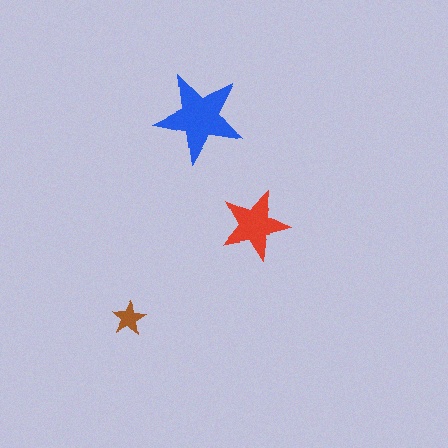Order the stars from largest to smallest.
the blue one, the red one, the brown one.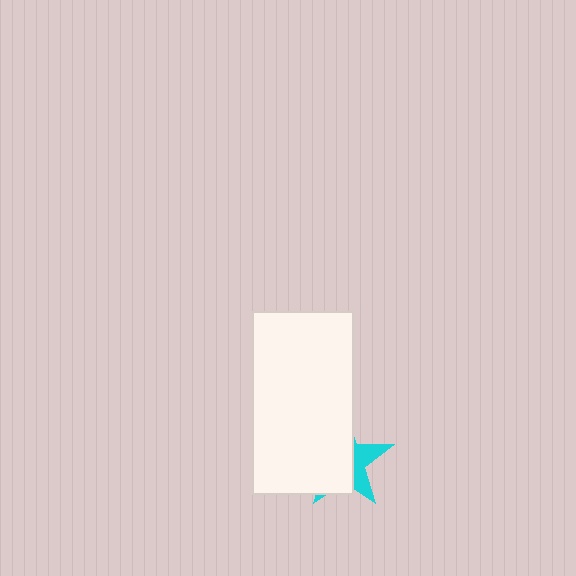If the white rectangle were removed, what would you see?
You would see the complete cyan star.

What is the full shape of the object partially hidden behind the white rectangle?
The partially hidden object is a cyan star.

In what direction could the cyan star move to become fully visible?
The cyan star could move right. That would shift it out from behind the white rectangle entirely.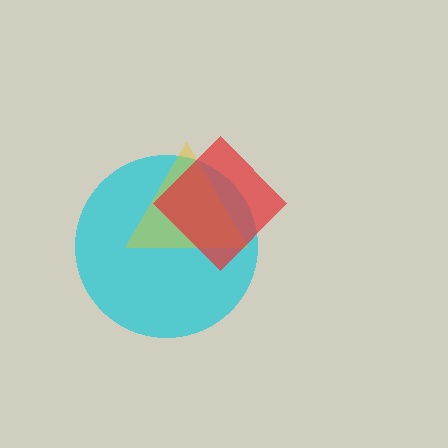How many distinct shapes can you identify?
There are 3 distinct shapes: a cyan circle, a yellow triangle, a red diamond.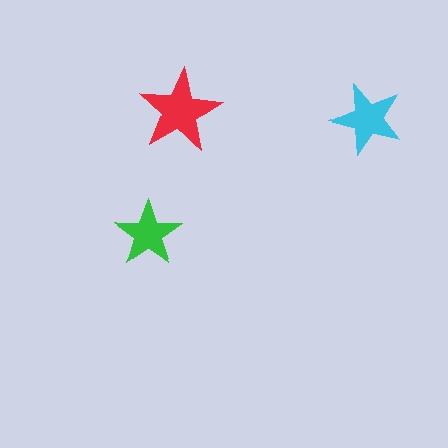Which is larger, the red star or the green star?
The red one.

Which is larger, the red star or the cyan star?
The red one.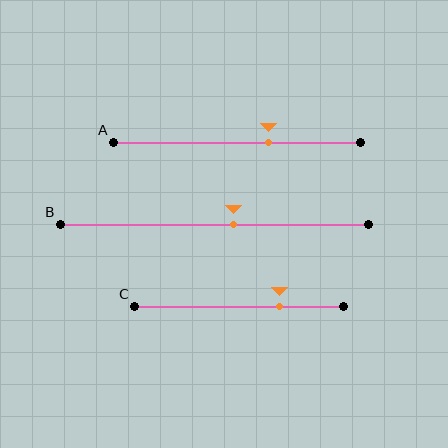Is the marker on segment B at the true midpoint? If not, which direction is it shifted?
No, the marker on segment B is shifted to the right by about 6% of the segment length.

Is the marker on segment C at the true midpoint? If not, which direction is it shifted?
No, the marker on segment C is shifted to the right by about 20% of the segment length.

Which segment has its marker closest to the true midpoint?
Segment B has its marker closest to the true midpoint.